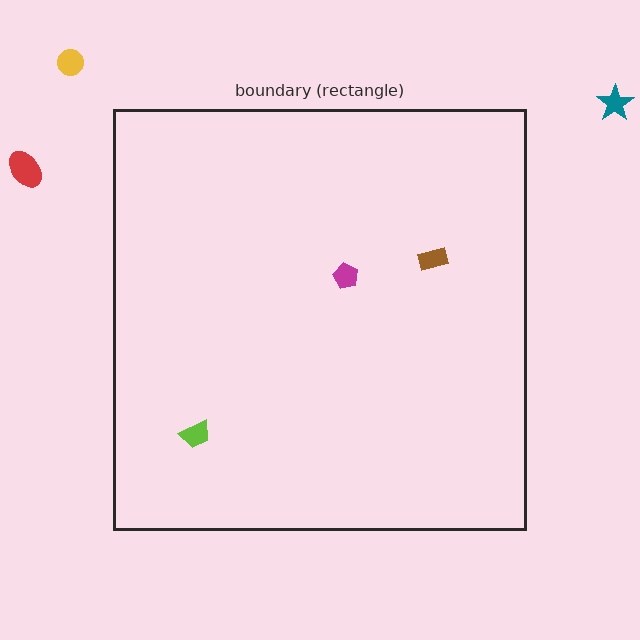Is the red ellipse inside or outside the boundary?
Outside.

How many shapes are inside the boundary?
3 inside, 3 outside.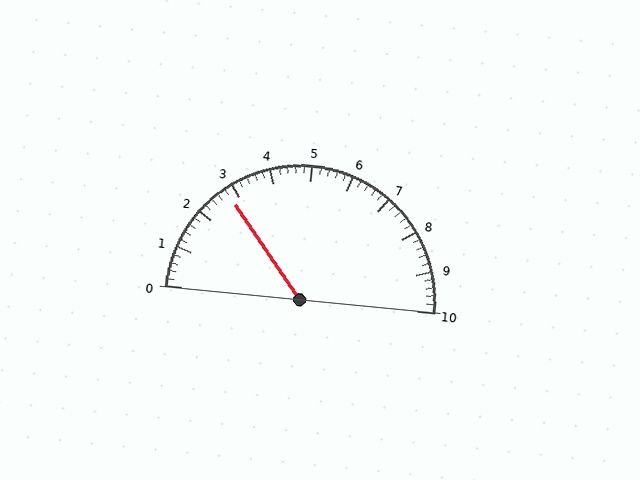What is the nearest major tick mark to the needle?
The nearest major tick mark is 3.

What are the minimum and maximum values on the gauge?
The gauge ranges from 0 to 10.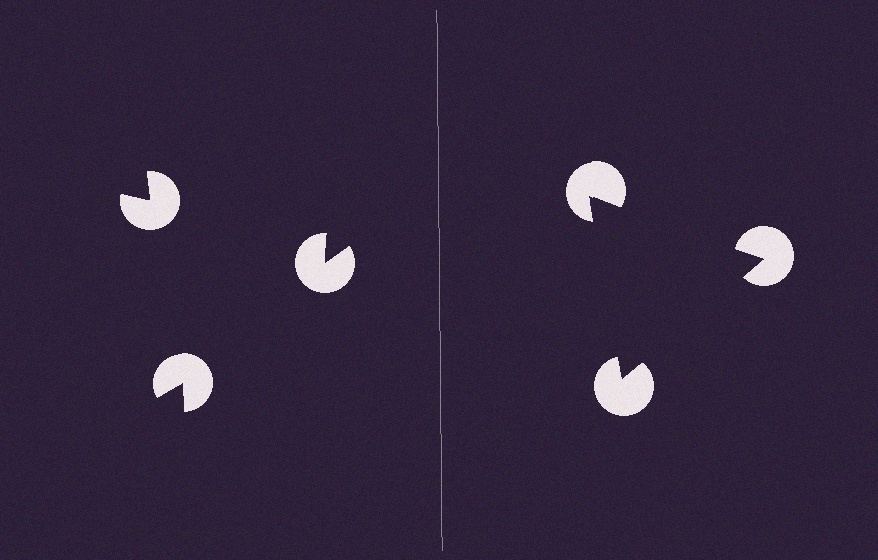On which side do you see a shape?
An illusory triangle appears on the right side. On the left side the wedge cuts are rotated, so no coherent shape forms.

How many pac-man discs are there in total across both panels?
6 — 3 on each side.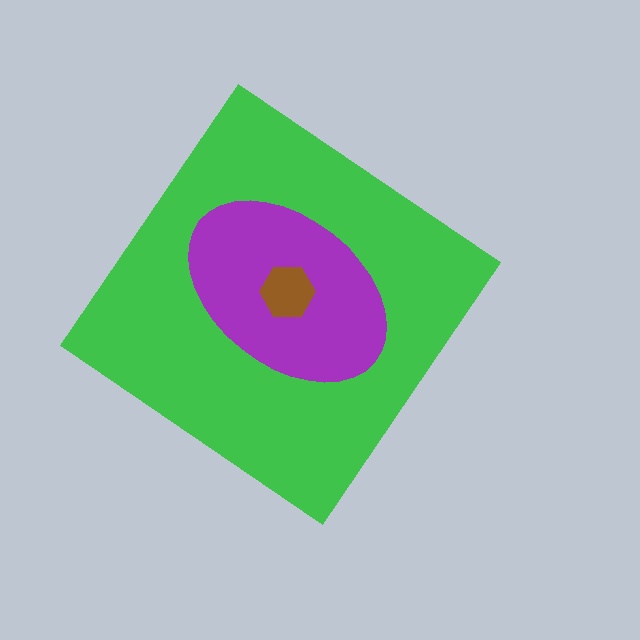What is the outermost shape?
The green diamond.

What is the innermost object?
The brown hexagon.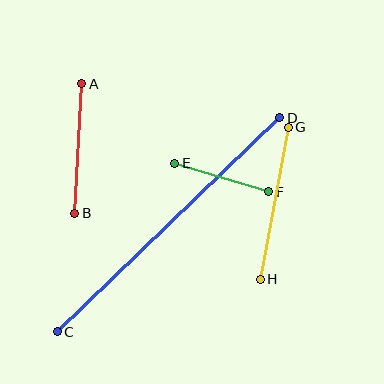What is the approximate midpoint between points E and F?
The midpoint is at approximately (222, 177) pixels.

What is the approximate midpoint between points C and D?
The midpoint is at approximately (169, 225) pixels.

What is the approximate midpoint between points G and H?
The midpoint is at approximately (274, 203) pixels.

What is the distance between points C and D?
The distance is approximately 309 pixels.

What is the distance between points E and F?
The distance is approximately 98 pixels.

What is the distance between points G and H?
The distance is approximately 155 pixels.